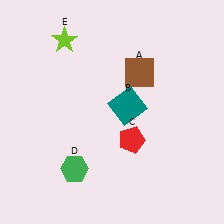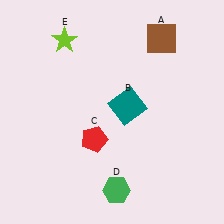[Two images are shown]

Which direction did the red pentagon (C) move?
The red pentagon (C) moved left.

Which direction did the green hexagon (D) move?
The green hexagon (D) moved right.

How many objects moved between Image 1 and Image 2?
3 objects moved between the two images.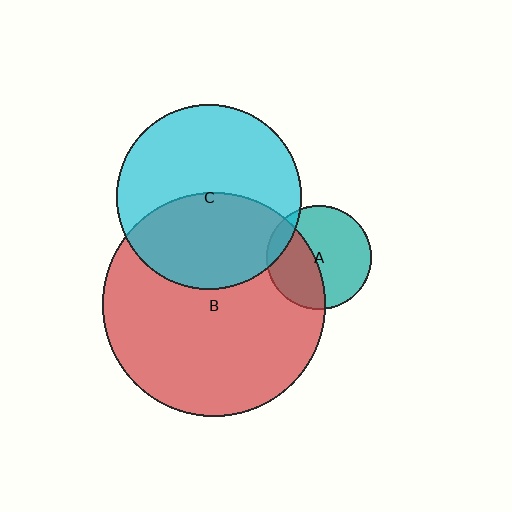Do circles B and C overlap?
Yes.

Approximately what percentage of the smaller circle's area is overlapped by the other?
Approximately 45%.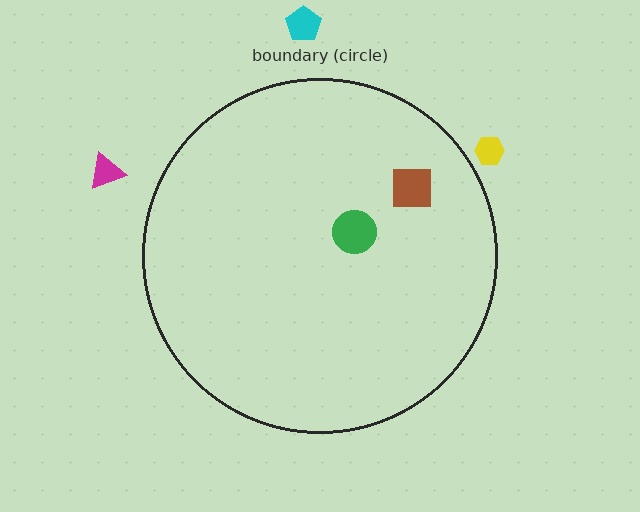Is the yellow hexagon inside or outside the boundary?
Outside.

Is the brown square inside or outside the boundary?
Inside.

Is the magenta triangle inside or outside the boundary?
Outside.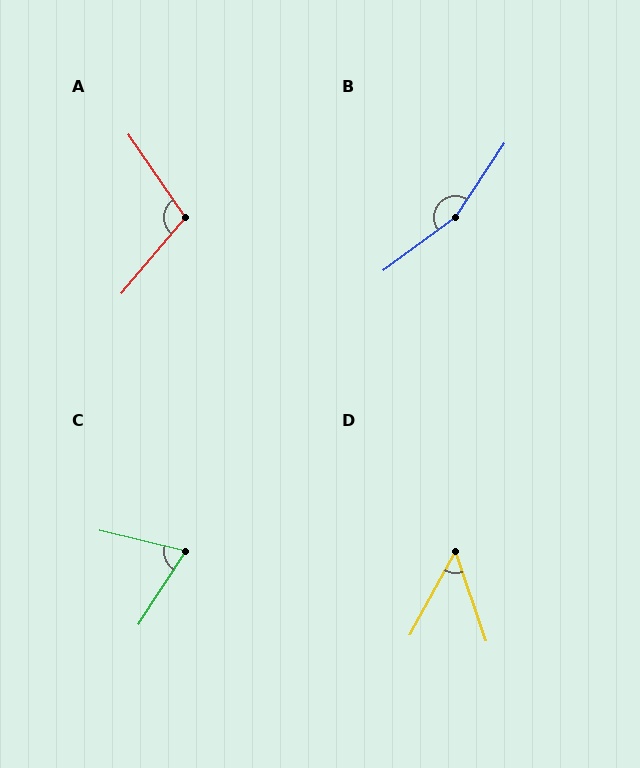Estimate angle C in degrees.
Approximately 71 degrees.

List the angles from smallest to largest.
D (48°), C (71°), A (106°), B (160°).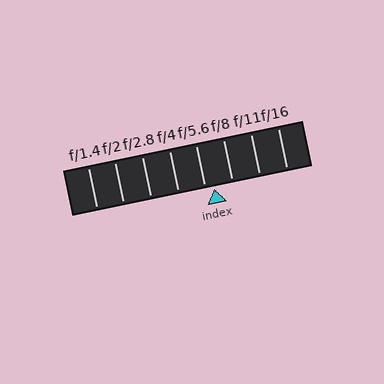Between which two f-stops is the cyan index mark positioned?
The index mark is between f/5.6 and f/8.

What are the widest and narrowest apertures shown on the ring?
The widest aperture shown is f/1.4 and the narrowest is f/16.